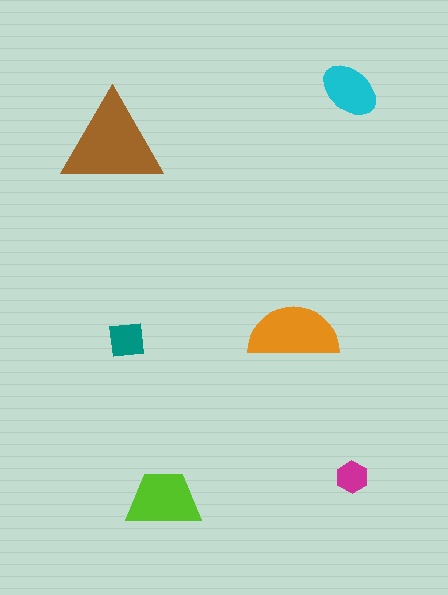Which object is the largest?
The brown triangle.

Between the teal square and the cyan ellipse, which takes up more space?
The cyan ellipse.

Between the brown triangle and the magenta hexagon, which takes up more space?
The brown triangle.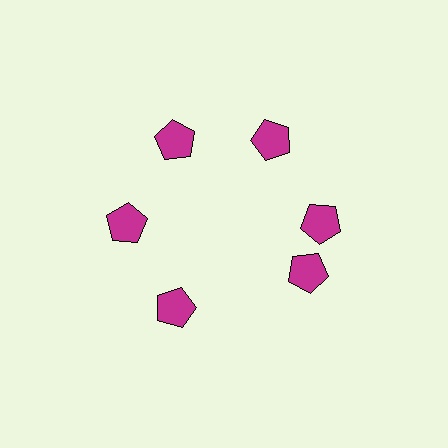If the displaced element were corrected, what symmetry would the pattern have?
It would have 6-fold rotational symmetry — the pattern would map onto itself every 60 degrees.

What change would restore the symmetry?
The symmetry would be restored by rotating it back into even spacing with its neighbors so that all 6 pentagons sit at equal angles and equal distance from the center.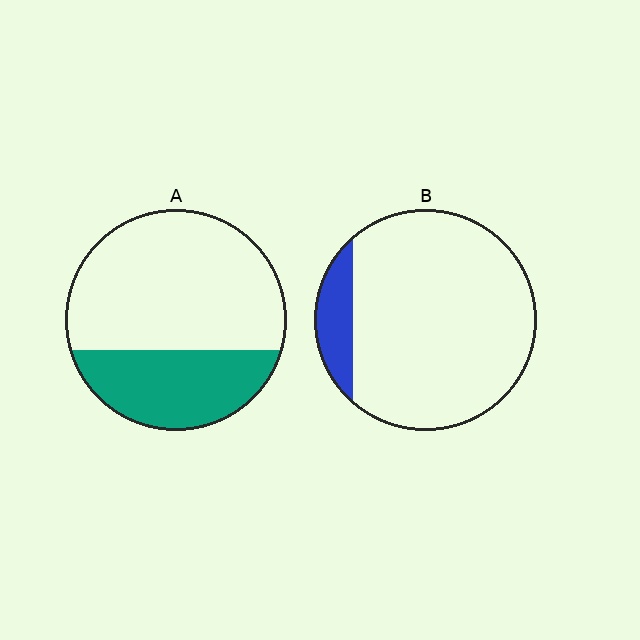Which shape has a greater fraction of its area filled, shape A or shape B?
Shape A.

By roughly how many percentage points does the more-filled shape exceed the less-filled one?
By roughly 20 percentage points (A over B).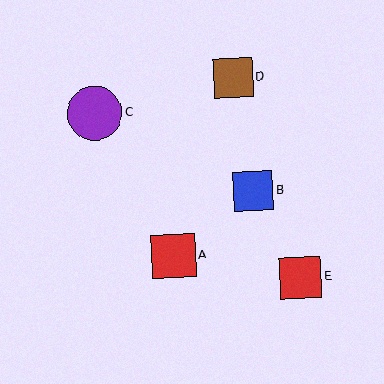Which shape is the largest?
The purple circle (labeled C) is the largest.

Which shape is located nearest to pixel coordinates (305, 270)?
The red square (labeled E) at (301, 277) is nearest to that location.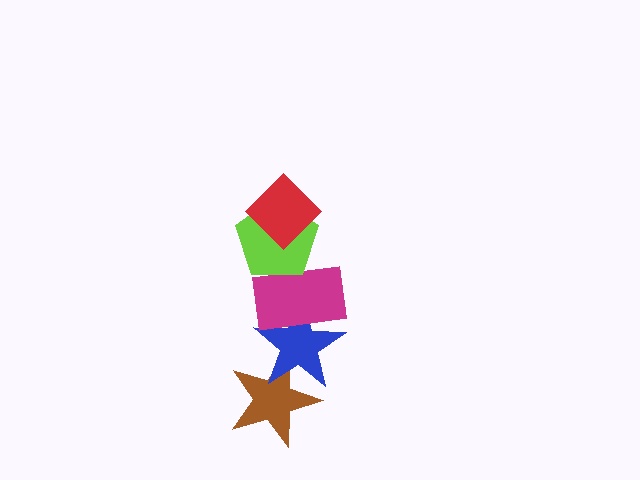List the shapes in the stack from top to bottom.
From top to bottom: the red diamond, the lime pentagon, the magenta rectangle, the blue star, the brown star.